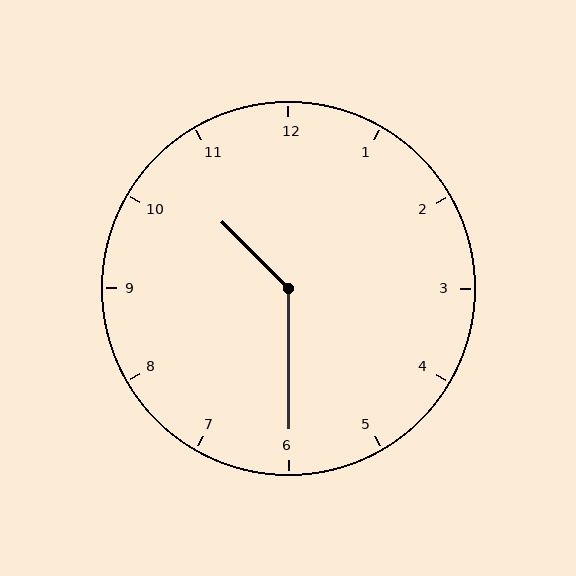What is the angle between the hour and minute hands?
Approximately 135 degrees.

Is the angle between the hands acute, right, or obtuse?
It is obtuse.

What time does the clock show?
10:30.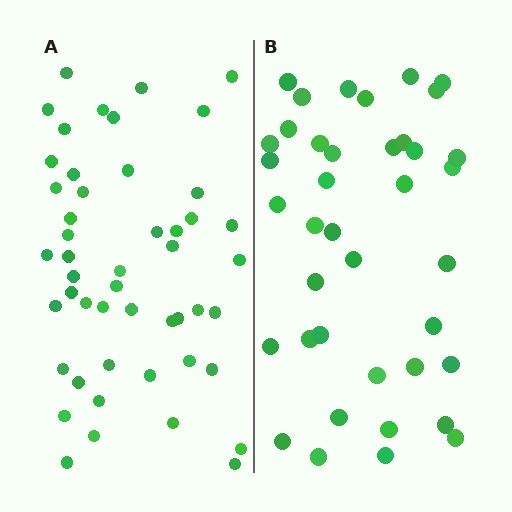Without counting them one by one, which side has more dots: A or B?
Region A (the left region) has more dots.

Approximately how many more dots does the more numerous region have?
Region A has roughly 10 or so more dots than region B.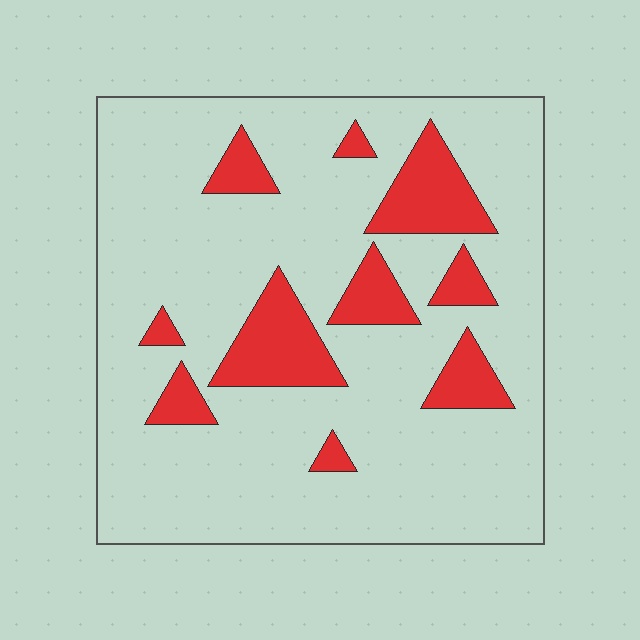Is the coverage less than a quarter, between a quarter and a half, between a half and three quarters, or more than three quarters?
Less than a quarter.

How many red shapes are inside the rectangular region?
10.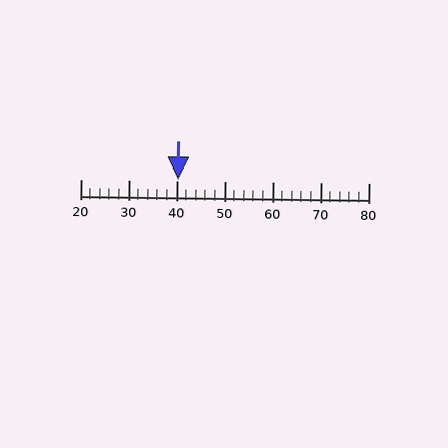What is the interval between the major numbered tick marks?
The major tick marks are spaced 10 units apart.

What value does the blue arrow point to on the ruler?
The blue arrow points to approximately 40.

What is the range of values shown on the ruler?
The ruler shows values from 20 to 80.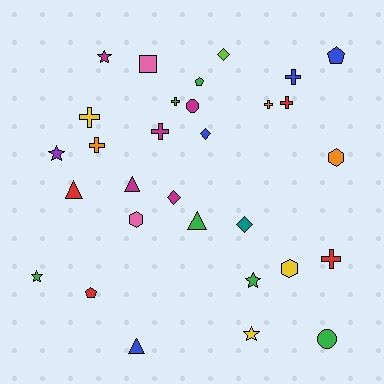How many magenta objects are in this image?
There are 5 magenta objects.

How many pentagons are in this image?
There are 3 pentagons.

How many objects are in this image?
There are 30 objects.